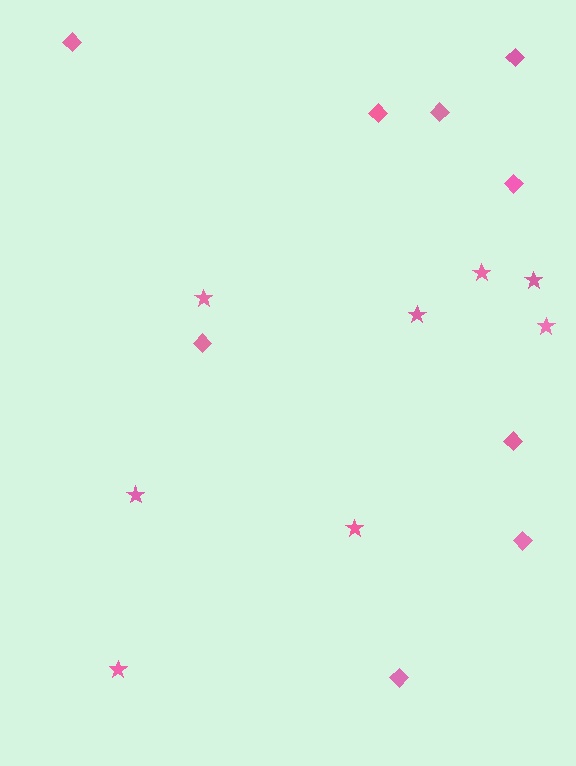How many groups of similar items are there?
There are 2 groups: one group of stars (8) and one group of diamonds (9).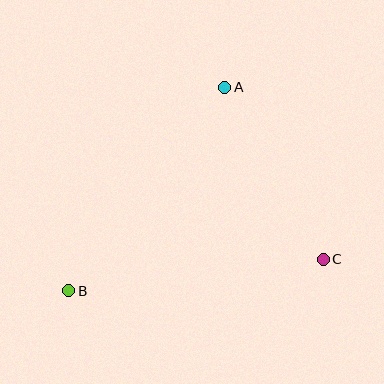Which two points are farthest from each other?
Points A and B are farthest from each other.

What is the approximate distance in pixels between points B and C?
The distance between B and C is approximately 256 pixels.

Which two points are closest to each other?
Points A and C are closest to each other.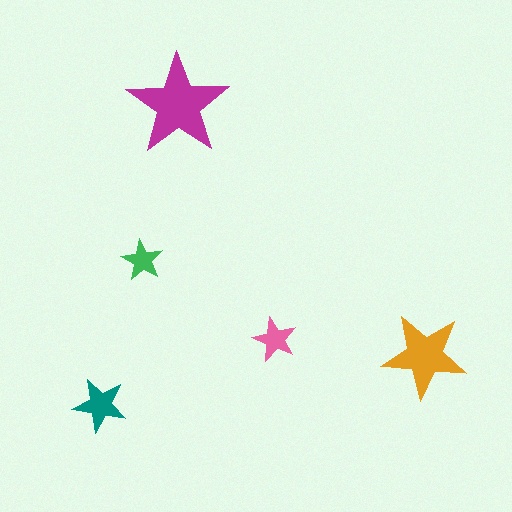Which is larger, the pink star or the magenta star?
The magenta one.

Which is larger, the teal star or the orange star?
The orange one.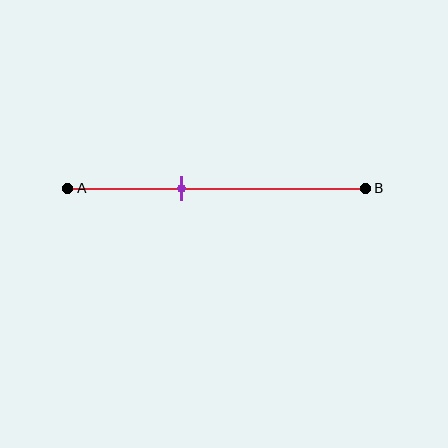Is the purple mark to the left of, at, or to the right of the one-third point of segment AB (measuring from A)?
The purple mark is to the right of the one-third point of segment AB.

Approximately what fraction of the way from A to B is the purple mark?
The purple mark is approximately 40% of the way from A to B.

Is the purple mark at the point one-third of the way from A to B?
No, the mark is at about 40% from A, not at the 33% one-third point.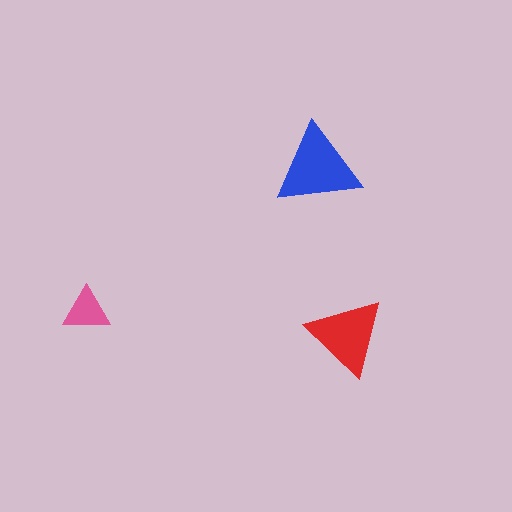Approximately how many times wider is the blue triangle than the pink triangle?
About 2 times wider.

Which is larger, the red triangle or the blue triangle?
The blue one.